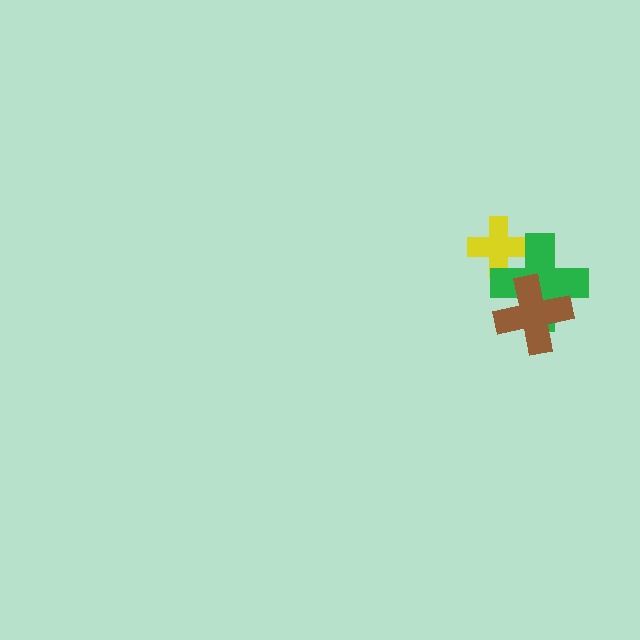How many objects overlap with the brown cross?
1 object overlaps with the brown cross.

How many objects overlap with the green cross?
2 objects overlap with the green cross.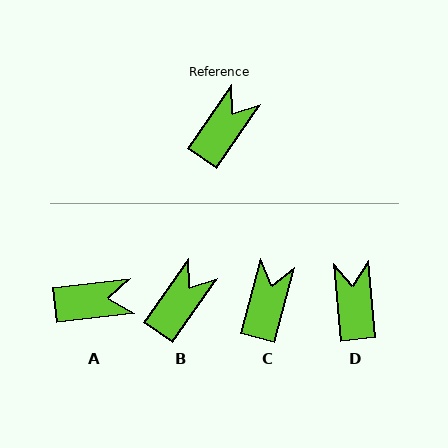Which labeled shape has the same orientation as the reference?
B.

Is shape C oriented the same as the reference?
No, it is off by about 20 degrees.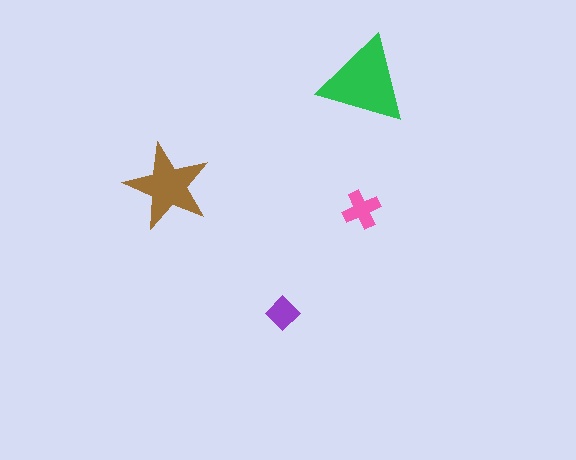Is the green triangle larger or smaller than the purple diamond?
Larger.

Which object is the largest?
The green triangle.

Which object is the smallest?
The purple diamond.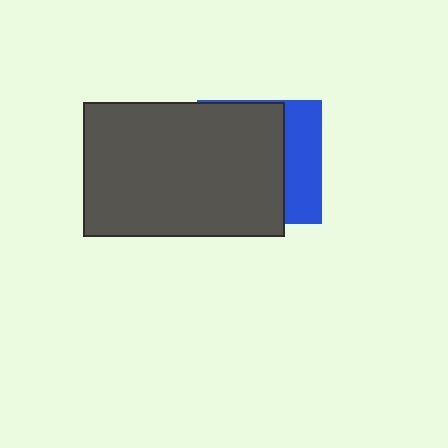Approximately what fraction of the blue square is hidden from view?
Roughly 70% of the blue square is hidden behind the dark gray rectangle.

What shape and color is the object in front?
The object in front is a dark gray rectangle.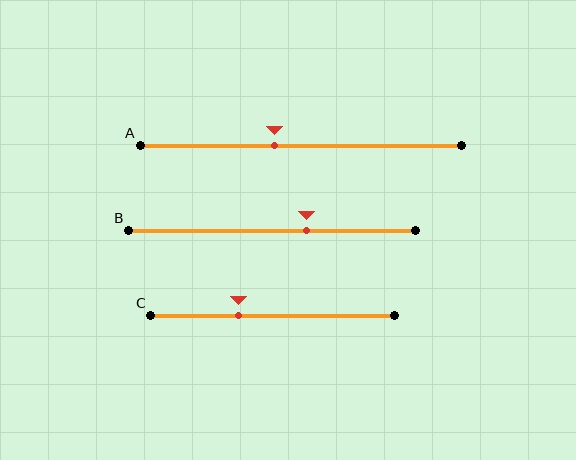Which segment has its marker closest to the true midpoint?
Segment A has its marker closest to the true midpoint.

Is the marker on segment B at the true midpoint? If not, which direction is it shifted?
No, the marker on segment B is shifted to the right by about 12% of the segment length.